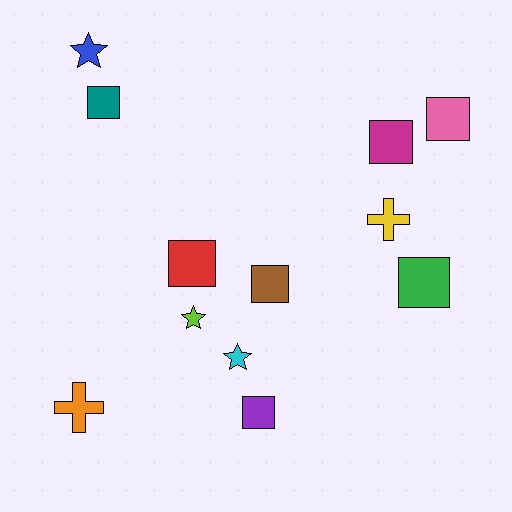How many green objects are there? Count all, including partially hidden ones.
There is 1 green object.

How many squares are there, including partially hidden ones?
There are 7 squares.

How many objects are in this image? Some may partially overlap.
There are 12 objects.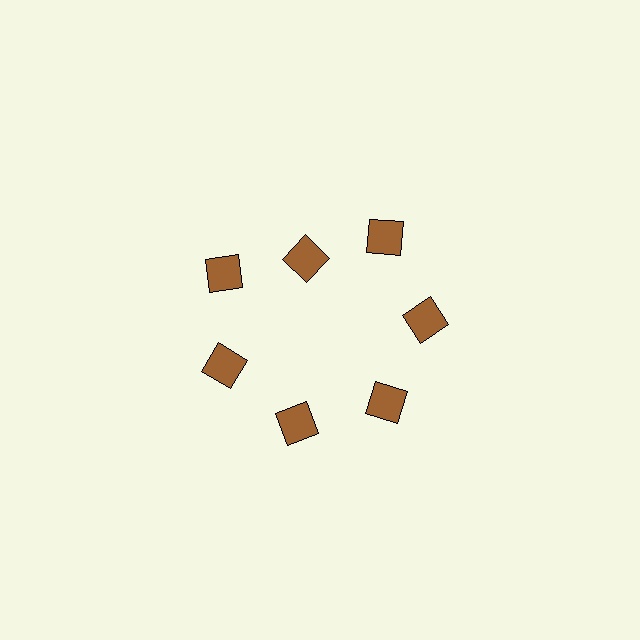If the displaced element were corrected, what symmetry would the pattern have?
It would have 7-fold rotational symmetry — the pattern would map onto itself every 51 degrees.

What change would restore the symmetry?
The symmetry would be restored by moving it outward, back onto the ring so that all 7 diamonds sit at equal angles and equal distance from the center.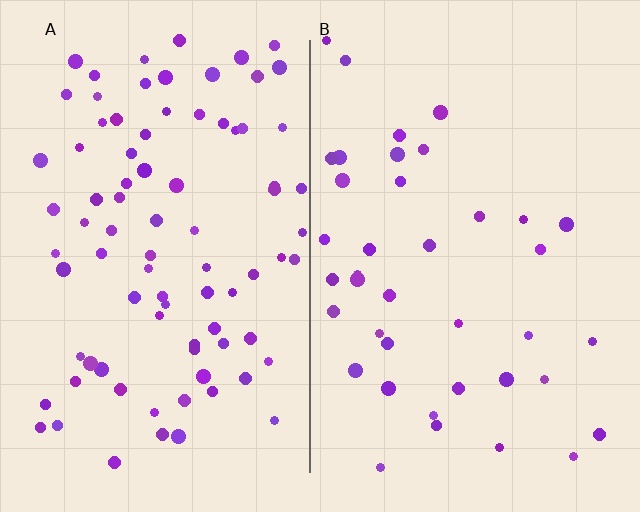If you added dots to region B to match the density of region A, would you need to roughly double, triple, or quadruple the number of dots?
Approximately double.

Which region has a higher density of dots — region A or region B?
A (the left).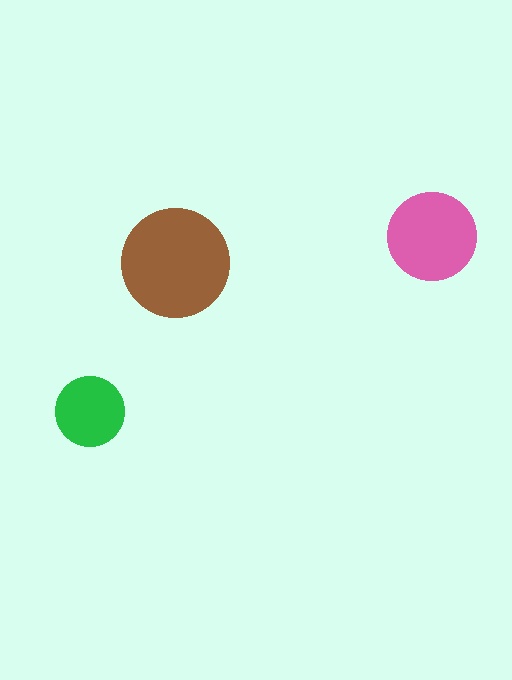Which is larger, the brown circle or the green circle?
The brown one.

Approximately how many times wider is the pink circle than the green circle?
About 1.5 times wider.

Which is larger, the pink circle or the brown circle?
The brown one.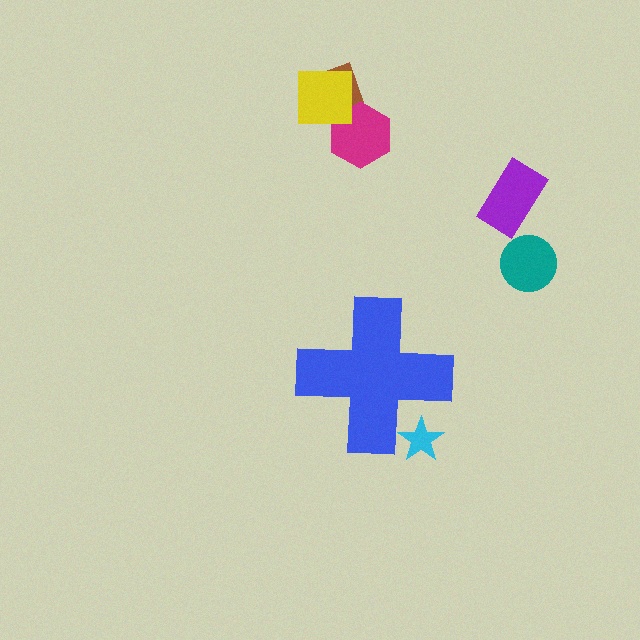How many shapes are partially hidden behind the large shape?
1 shape is partially hidden.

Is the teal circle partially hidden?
No, the teal circle is fully visible.